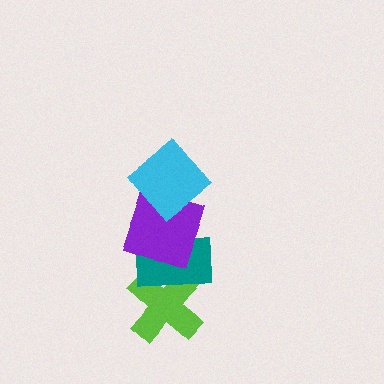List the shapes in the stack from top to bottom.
From top to bottom: the cyan diamond, the purple square, the teal rectangle, the lime cross.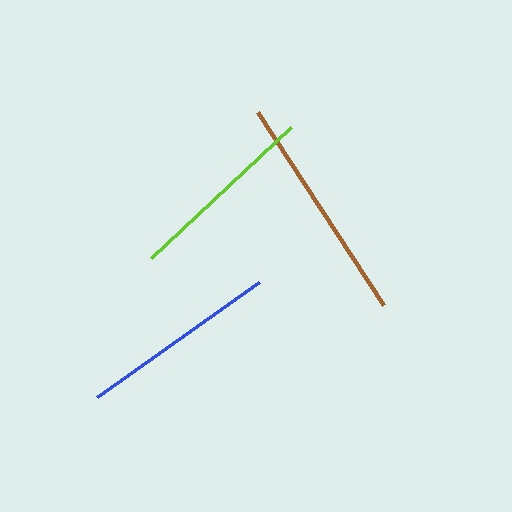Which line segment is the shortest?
The lime line is the shortest at approximately 192 pixels.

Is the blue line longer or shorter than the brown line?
The brown line is longer than the blue line.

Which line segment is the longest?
The brown line is the longest at approximately 231 pixels.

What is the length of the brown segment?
The brown segment is approximately 231 pixels long.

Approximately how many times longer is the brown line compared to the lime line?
The brown line is approximately 1.2 times the length of the lime line.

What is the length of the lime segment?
The lime segment is approximately 192 pixels long.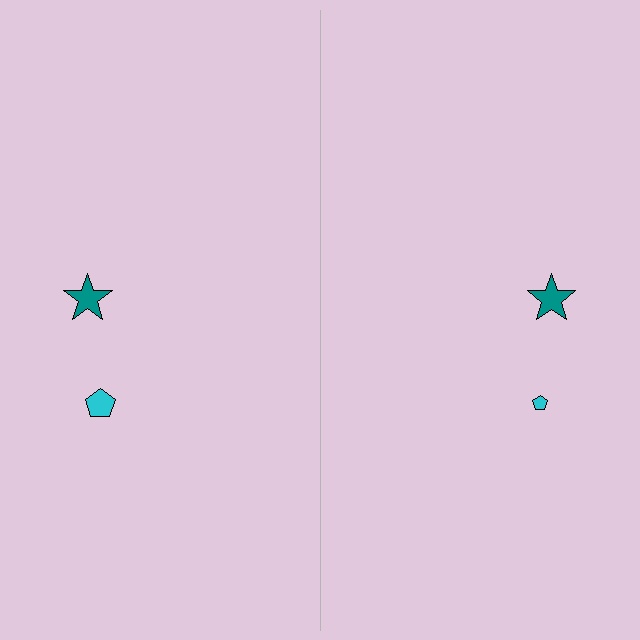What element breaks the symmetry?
The cyan pentagon on the right side has a different size than its mirror counterpart.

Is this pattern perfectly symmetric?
No, the pattern is not perfectly symmetric. The cyan pentagon on the right side has a different size than its mirror counterpart.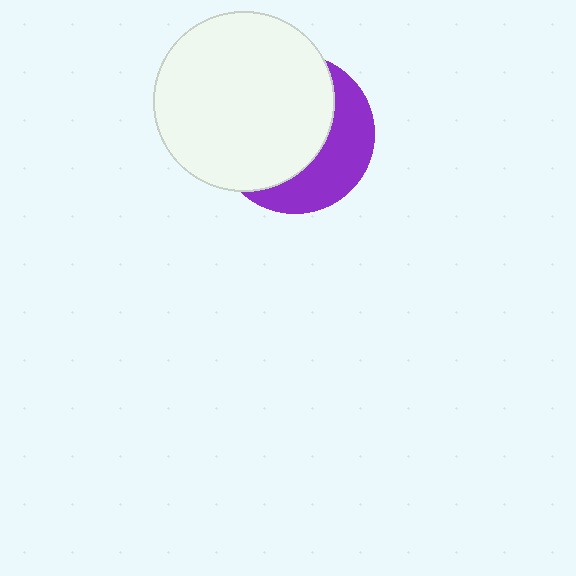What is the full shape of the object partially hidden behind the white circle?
The partially hidden object is a purple circle.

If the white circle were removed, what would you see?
You would see the complete purple circle.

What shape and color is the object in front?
The object in front is a white circle.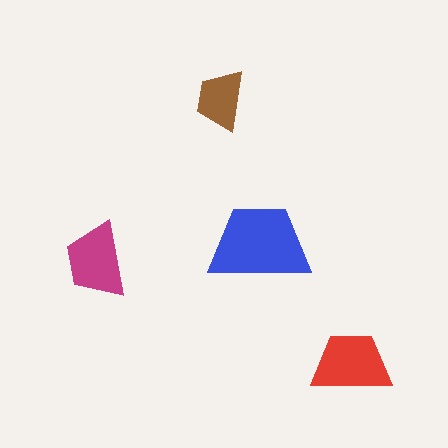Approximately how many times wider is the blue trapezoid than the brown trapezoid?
About 1.5 times wider.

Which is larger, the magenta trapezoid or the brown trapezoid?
The magenta one.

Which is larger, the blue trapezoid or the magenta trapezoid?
The blue one.